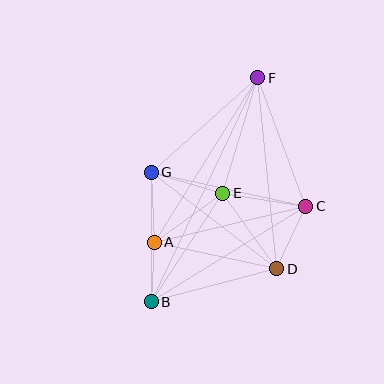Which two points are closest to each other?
Points A and B are closest to each other.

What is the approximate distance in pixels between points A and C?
The distance between A and C is approximately 155 pixels.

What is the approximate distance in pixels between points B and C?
The distance between B and C is approximately 182 pixels.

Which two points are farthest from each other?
Points B and F are farthest from each other.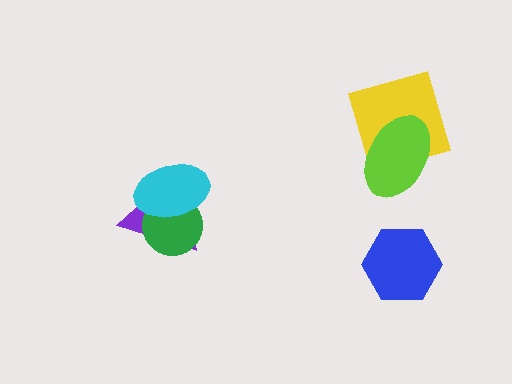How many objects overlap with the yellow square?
1 object overlaps with the yellow square.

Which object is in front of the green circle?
The cyan ellipse is in front of the green circle.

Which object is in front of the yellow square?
The lime ellipse is in front of the yellow square.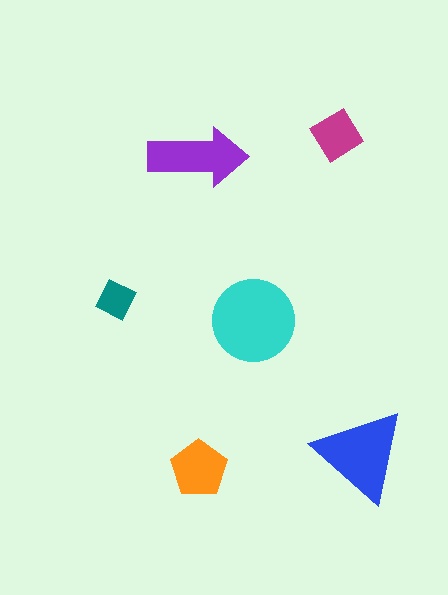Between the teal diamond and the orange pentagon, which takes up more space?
The orange pentagon.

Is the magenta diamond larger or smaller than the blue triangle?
Smaller.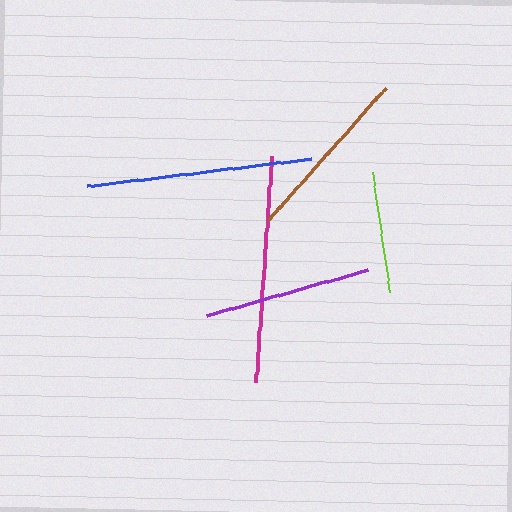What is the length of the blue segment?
The blue segment is approximately 225 pixels long.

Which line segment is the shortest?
The lime line is the shortest at approximately 121 pixels.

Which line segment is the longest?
The magenta line is the longest at approximately 226 pixels.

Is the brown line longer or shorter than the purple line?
The brown line is longer than the purple line.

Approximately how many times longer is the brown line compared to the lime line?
The brown line is approximately 1.5 times the length of the lime line.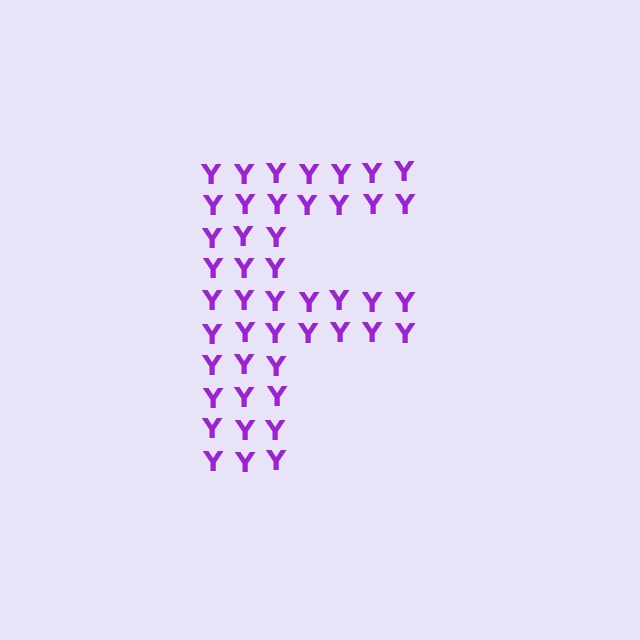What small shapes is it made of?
It is made of small letter Y's.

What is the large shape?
The large shape is the letter F.